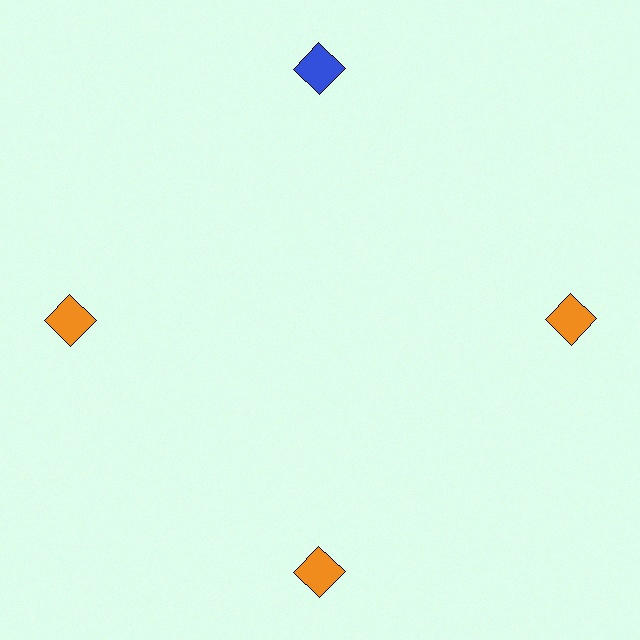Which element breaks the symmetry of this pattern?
The blue square at roughly the 12 o'clock position breaks the symmetry. All other shapes are orange squares.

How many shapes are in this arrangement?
There are 4 shapes arranged in a ring pattern.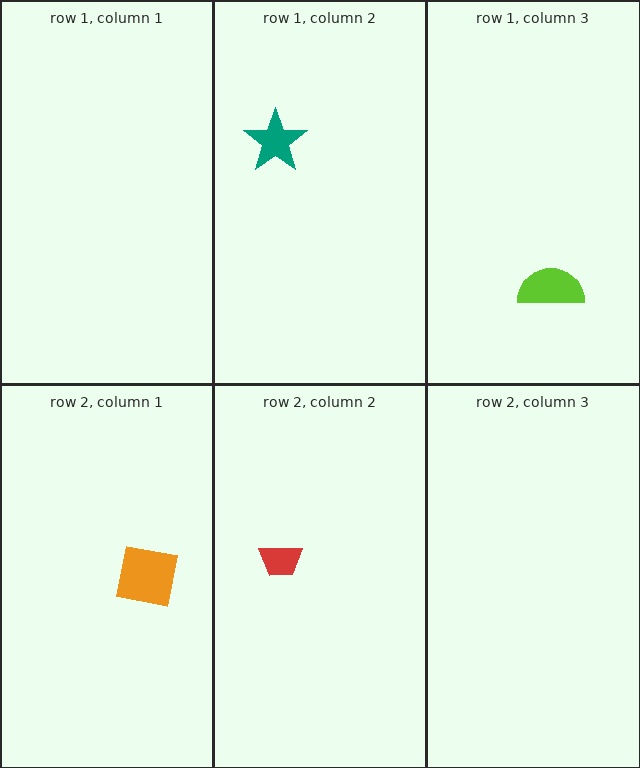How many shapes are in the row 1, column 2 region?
1.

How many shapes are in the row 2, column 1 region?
1.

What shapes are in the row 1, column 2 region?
The teal star.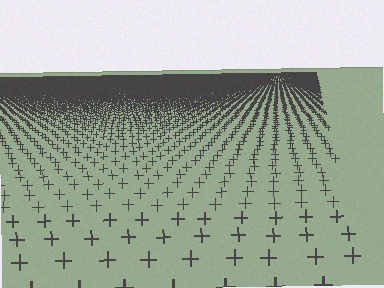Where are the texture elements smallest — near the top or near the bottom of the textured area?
Near the top.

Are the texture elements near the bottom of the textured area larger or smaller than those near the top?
Larger. Near the bottom, elements are closer to the viewer and appear at a bigger on-screen size.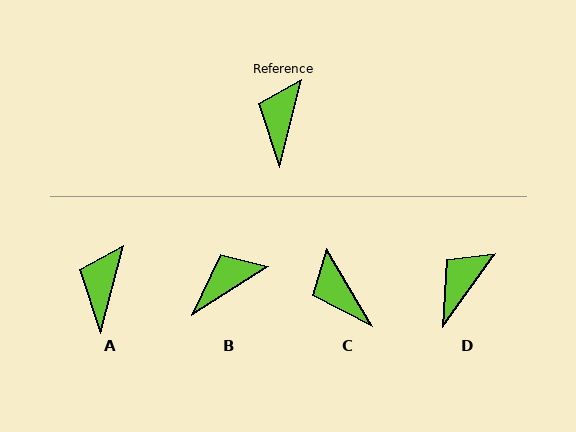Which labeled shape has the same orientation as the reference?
A.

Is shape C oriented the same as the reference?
No, it is off by about 44 degrees.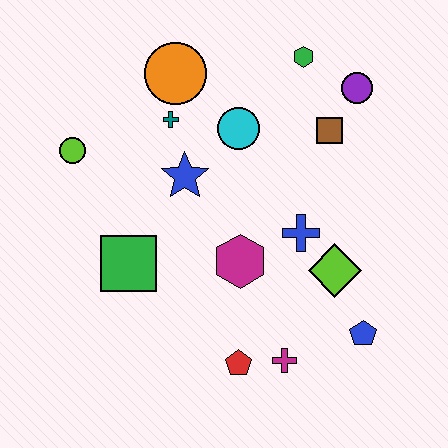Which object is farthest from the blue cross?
The lime circle is farthest from the blue cross.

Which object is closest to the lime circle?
The teal cross is closest to the lime circle.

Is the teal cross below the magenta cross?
No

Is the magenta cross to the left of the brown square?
Yes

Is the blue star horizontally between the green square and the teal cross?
No